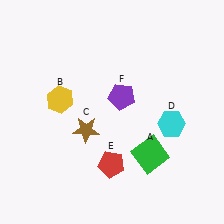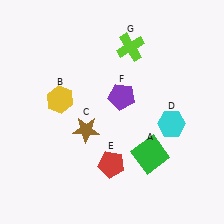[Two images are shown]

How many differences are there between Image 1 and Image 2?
There is 1 difference between the two images.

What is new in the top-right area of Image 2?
A lime cross (G) was added in the top-right area of Image 2.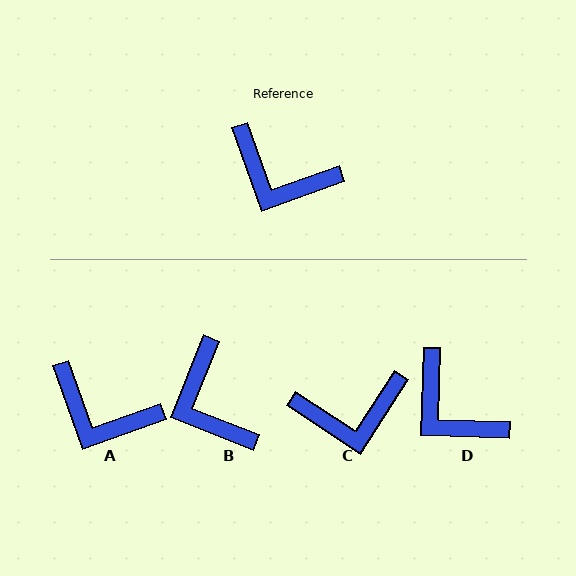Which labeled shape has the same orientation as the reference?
A.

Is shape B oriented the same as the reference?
No, it is off by about 42 degrees.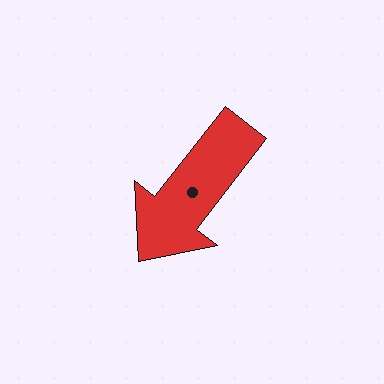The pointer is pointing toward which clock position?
Roughly 7 o'clock.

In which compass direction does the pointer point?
Southwest.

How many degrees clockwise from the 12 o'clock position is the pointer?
Approximately 218 degrees.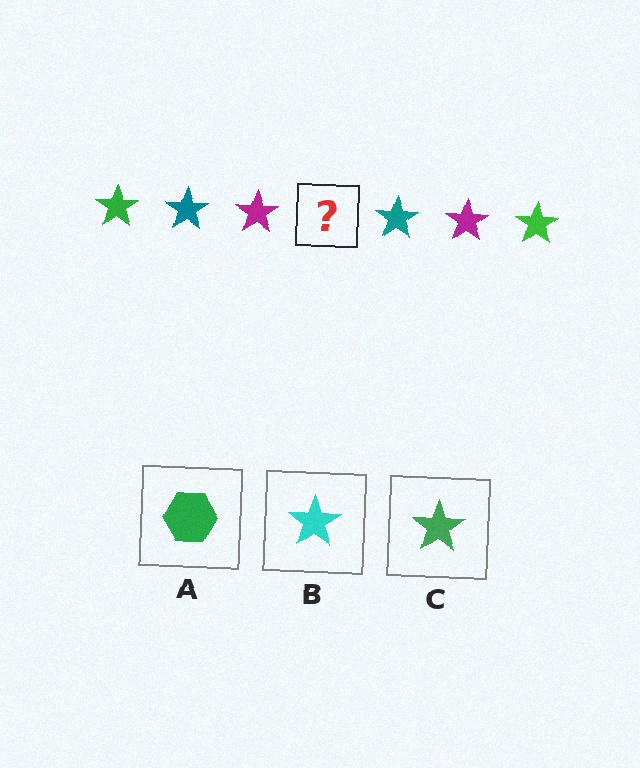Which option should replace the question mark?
Option C.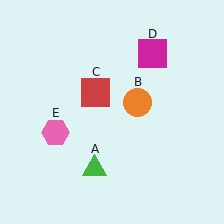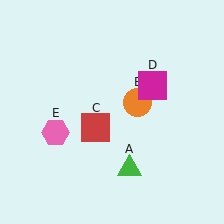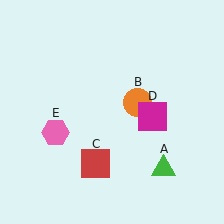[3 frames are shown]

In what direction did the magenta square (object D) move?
The magenta square (object D) moved down.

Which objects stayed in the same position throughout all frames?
Orange circle (object B) and pink hexagon (object E) remained stationary.